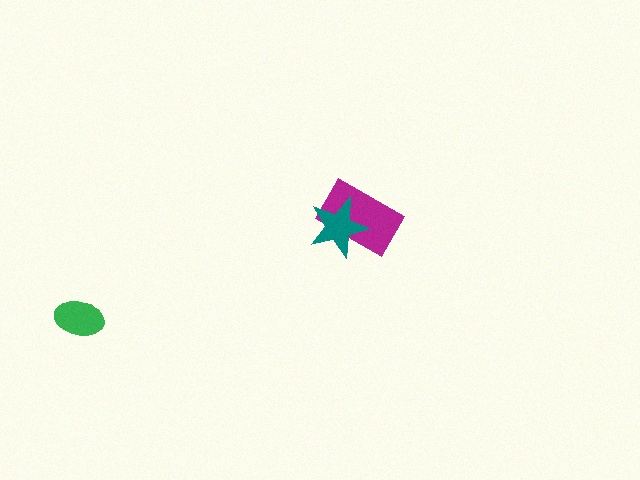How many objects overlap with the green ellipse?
0 objects overlap with the green ellipse.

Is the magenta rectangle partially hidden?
Yes, it is partially covered by another shape.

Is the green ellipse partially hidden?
No, no other shape covers it.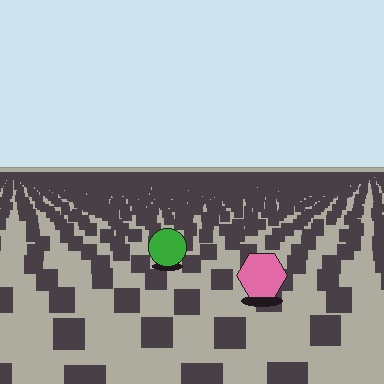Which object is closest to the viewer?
The pink hexagon is closest. The texture marks near it are larger and more spread out.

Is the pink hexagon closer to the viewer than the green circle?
Yes. The pink hexagon is closer — you can tell from the texture gradient: the ground texture is coarser near it.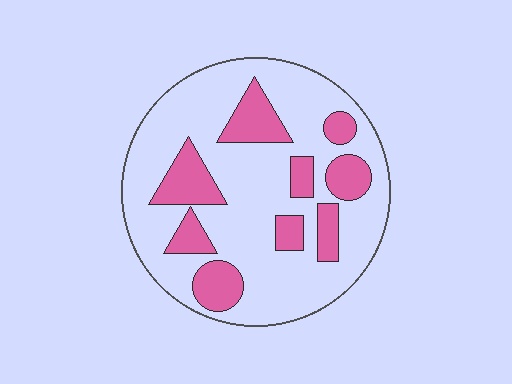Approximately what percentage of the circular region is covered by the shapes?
Approximately 25%.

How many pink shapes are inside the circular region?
9.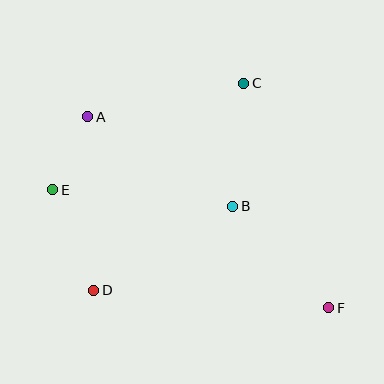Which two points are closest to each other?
Points A and E are closest to each other.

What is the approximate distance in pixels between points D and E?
The distance between D and E is approximately 109 pixels.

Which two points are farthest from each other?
Points A and F are farthest from each other.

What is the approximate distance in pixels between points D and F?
The distance between D and F is approximately 236 pixels.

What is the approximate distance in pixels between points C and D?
The distance between C and D is approximately 256 pixels.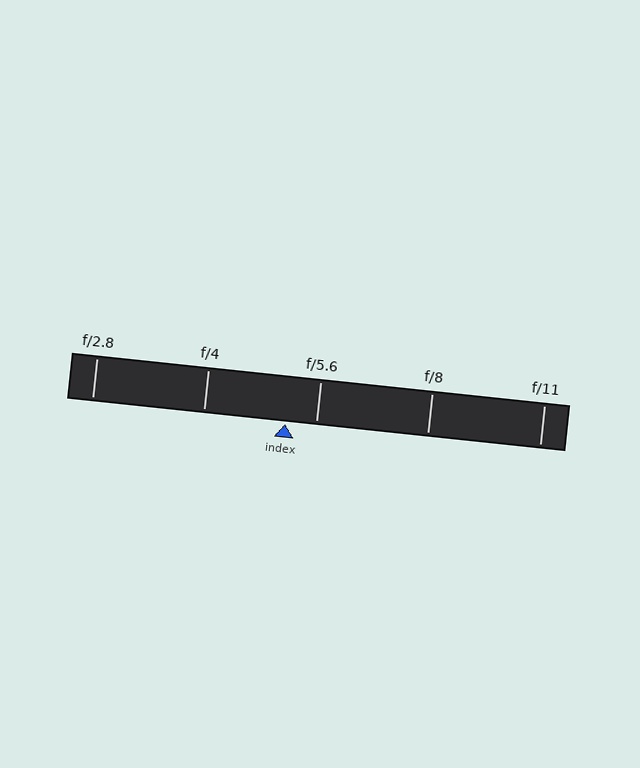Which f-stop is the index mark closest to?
The index mark is closest to f/5.6.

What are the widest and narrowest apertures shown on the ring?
The widest aperture shown is f/2.8 and the narrowest is f/11.